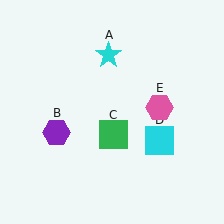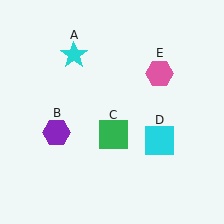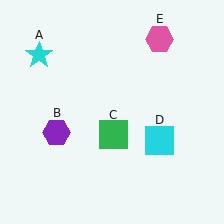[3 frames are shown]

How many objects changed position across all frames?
2 objects changed position: cyan star (object A), pink hexagon (object E).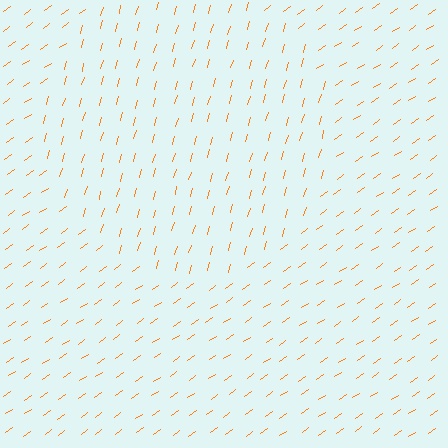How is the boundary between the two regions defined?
The boundary is defined purely by a change in line orientation (approximately 39 degrees difference). All lines are the same color and thickness.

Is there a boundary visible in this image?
Yes, there is a texture boundary formed by a change in line orientation.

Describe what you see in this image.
The image is filled with small orange line segments. A circle region in the image has lines oriented differently from the surrounding lines, creating a visible texture boundary.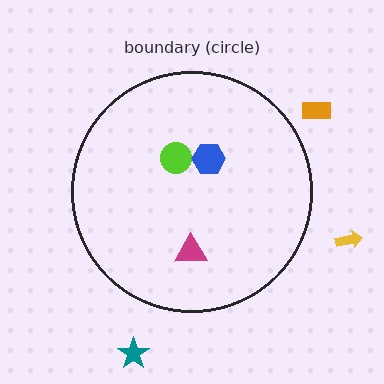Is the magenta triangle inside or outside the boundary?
Inside.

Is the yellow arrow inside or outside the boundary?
Outside.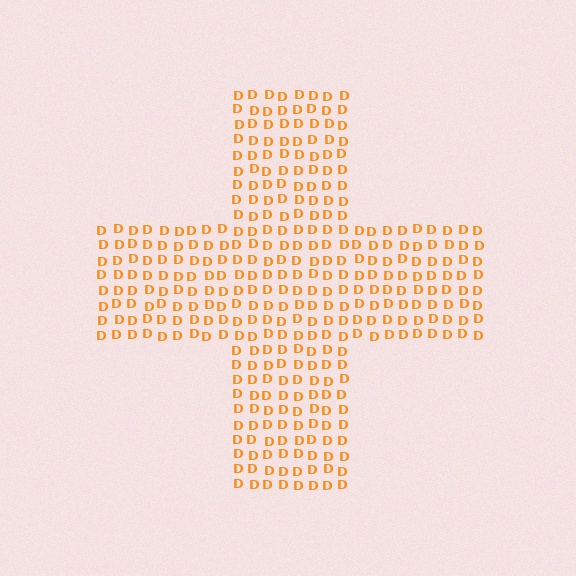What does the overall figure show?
The overall figure shows a cross.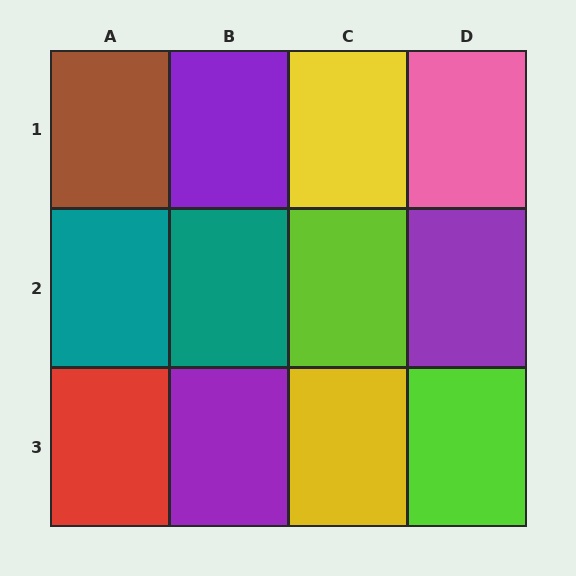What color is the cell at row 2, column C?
Lime.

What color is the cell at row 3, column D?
Lime.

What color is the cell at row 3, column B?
Purple.